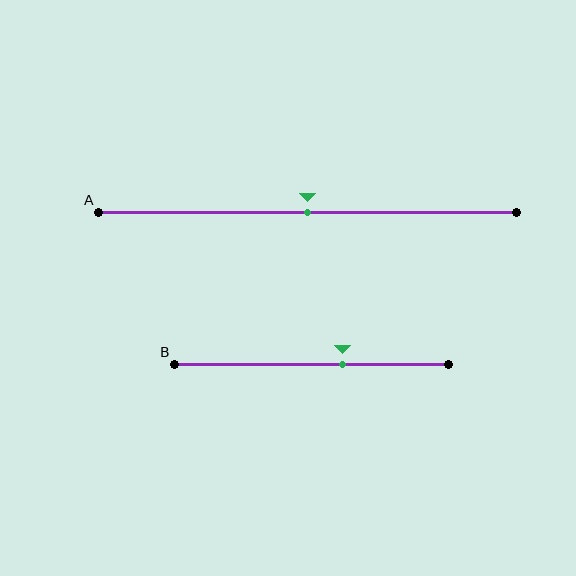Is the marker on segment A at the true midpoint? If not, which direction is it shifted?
Yes, the marker on segment A is at the true midpoint.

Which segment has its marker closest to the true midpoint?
Segment A has its marker closest to the true midpoint.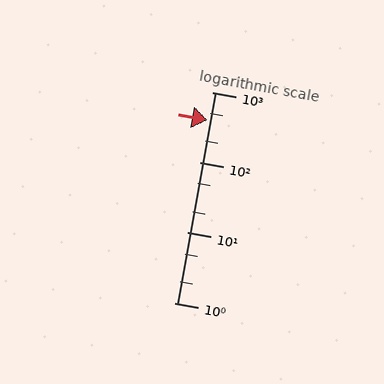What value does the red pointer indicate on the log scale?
The pointer indicates approximately 400.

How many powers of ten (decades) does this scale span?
The scale spans 3 decades, from 1 to 1000.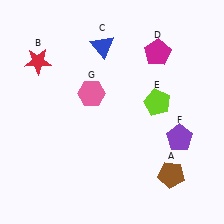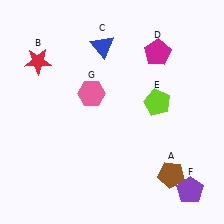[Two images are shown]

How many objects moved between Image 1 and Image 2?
1 object moved between the two images.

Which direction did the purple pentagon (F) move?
The purple pentagon (F) moved down.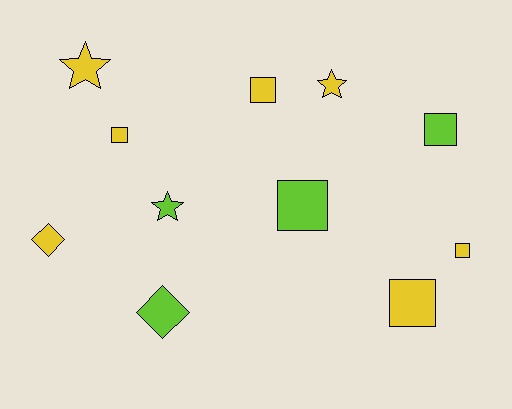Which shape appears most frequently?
Square, with 6 objects.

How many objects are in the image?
There are 11 objects.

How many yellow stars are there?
There are 2 yellow stars.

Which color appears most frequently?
Yellow, with 7 objects.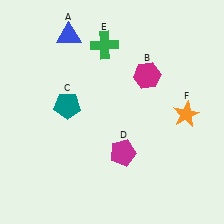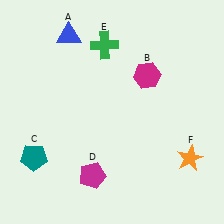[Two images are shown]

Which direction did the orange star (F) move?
The orange star (F) moved down.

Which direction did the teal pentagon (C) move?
The teal pentagon (C) moved down.